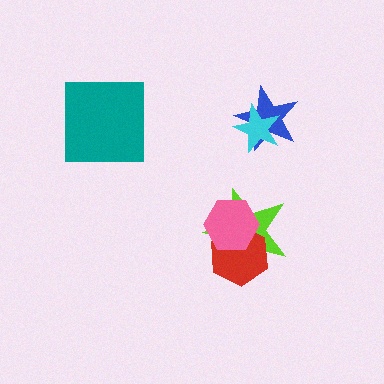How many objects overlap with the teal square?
0 objects overlap with the teal square.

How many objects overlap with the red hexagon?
2 objects overlap with the red hexagon.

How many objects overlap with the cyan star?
1 object overlaps with the cyan star.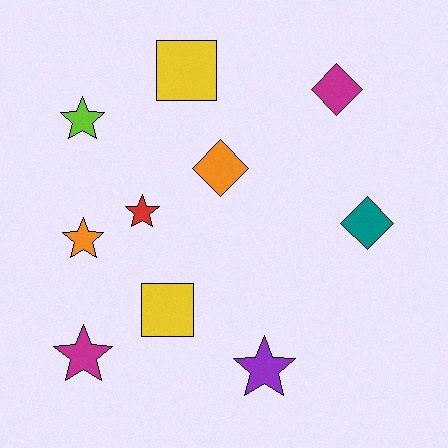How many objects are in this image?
There are 10 objects.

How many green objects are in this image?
There are no green objects.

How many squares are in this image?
There are 2 squares.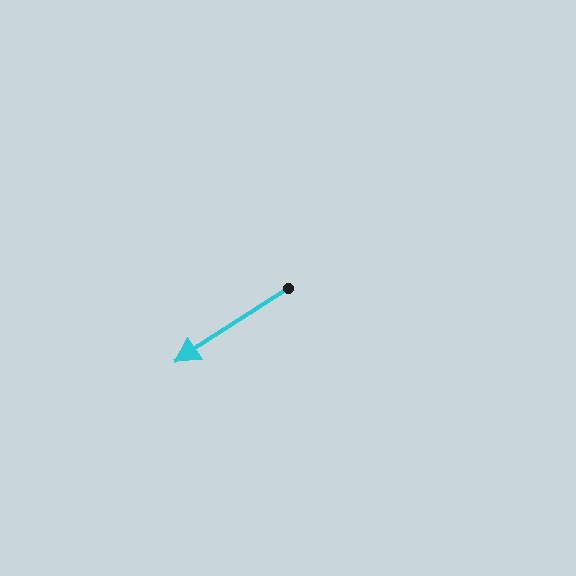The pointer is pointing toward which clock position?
Roughly 8 o'clock.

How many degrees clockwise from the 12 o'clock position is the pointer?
Approximately 237 degrees.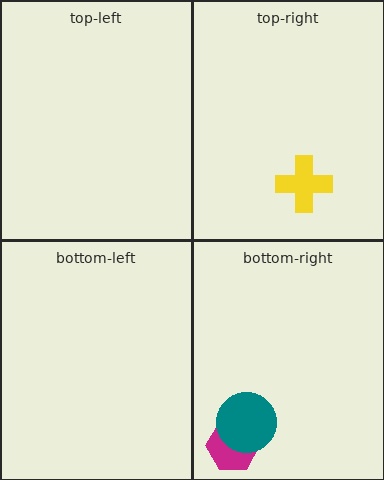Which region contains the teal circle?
The bottom-right region.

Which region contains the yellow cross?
The top-right region.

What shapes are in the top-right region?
The yellow cross.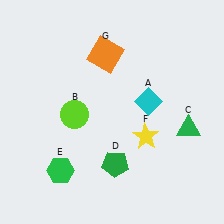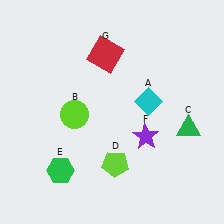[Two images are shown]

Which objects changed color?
D changed from green to lime. F changed from yellow to purple. G changed from orange to red.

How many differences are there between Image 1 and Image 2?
There are 3 differences between the two images.